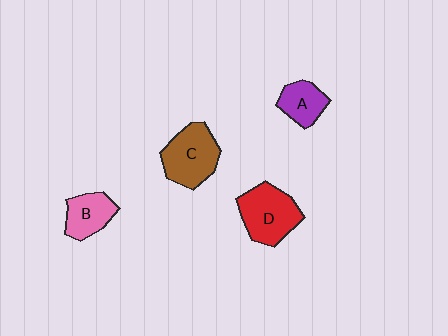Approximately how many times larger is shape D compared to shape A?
Approximately 1.7 times.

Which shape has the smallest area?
Shape A (purple).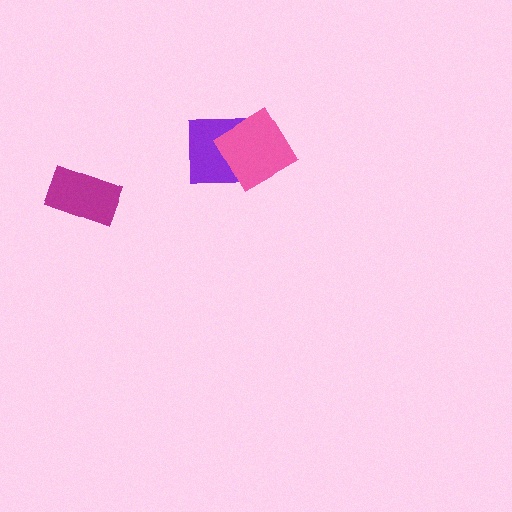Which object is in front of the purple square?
The pink diamond is in front of the purple square.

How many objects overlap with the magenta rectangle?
0 objects overlap with the magenta rectangle.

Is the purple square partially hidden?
Yes, it is partially covered by another shape.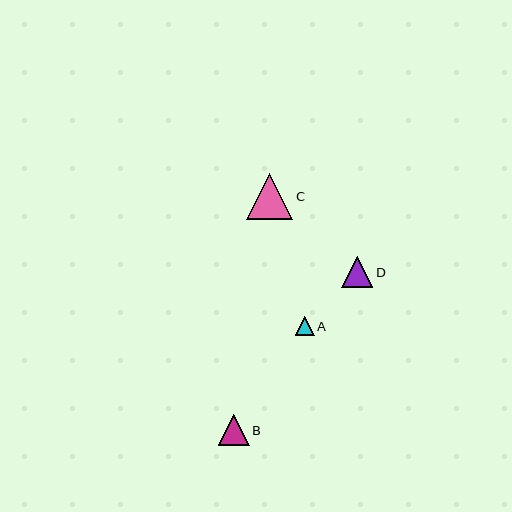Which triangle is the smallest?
Triangle A is the smallest with a size of approximately 19 pixels.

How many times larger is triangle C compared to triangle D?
Triangle C is approximately 1.5 times the size of triangle D.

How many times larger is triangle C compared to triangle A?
Triangle C is approximately 2.4 times the size of triangle A.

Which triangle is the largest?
Triangle C is the largest with a size of approximately 46 pixels.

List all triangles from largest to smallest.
From largest to smallest: C, B, D, A.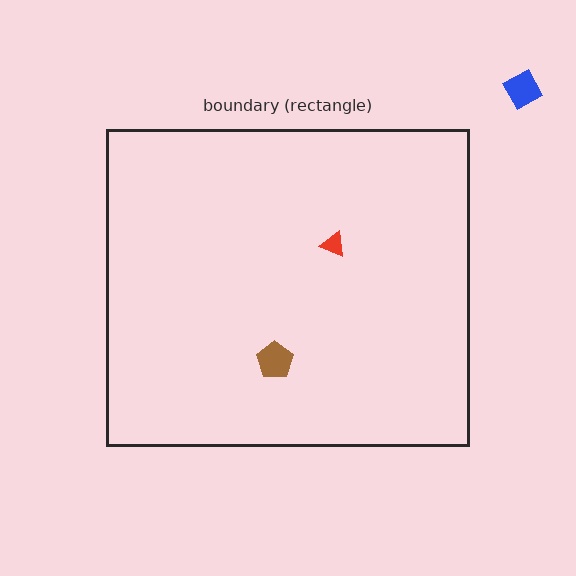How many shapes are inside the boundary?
2 inside, 1 outside.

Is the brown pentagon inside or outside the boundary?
Inside.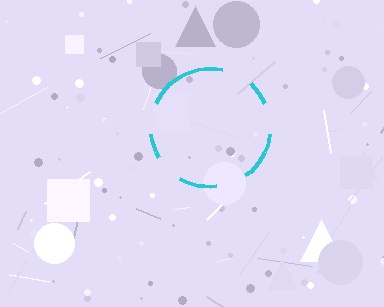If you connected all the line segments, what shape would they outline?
They would outline a circle.